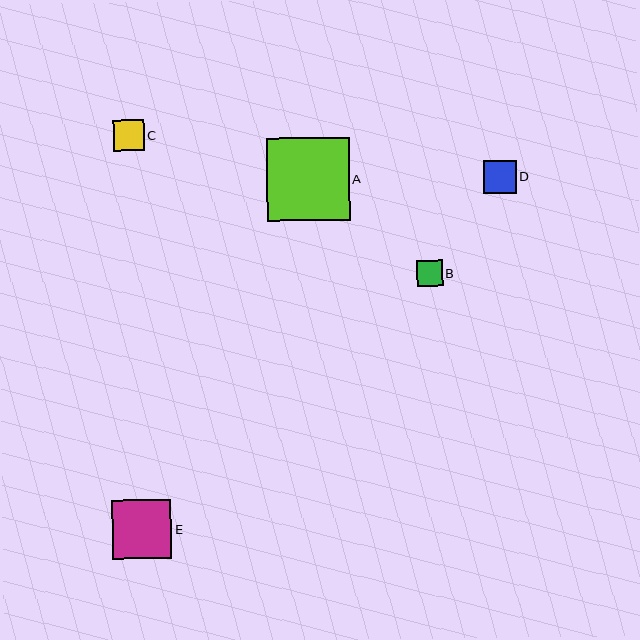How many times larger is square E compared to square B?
Square E is approximately 2.3 times the size of square B.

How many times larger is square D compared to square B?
Square D is approximately 1.3 times the size of square B.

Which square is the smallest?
Square B is the smallest with a size of approximately 26 pixels.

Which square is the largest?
Square A is the largest with a size of approximately 83 pixels.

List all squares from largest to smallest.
From largest to smallest: A, E, D, C, B.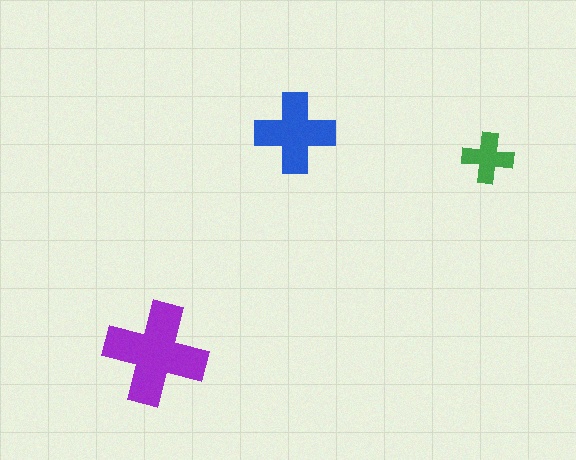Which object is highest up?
The blue cross is topmost.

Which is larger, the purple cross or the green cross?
The purple one.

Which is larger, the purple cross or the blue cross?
The purple one.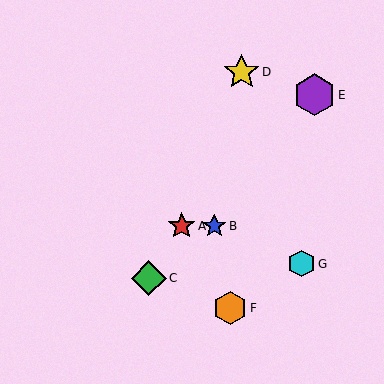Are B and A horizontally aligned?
Yes, both are at y≈226.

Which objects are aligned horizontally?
Objects A, B are aligned horizontally.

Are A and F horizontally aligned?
No, A is at y≈226 and F is at y≈308.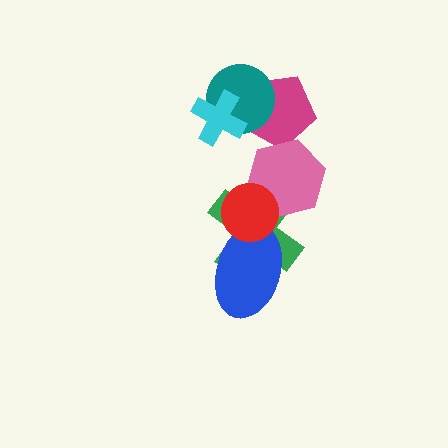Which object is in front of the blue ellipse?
The red circle is in front of the blue ellipse.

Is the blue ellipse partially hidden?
Yes, it is partially covered by another shape.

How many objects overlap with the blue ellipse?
2 objects overlap with the blue ellipse.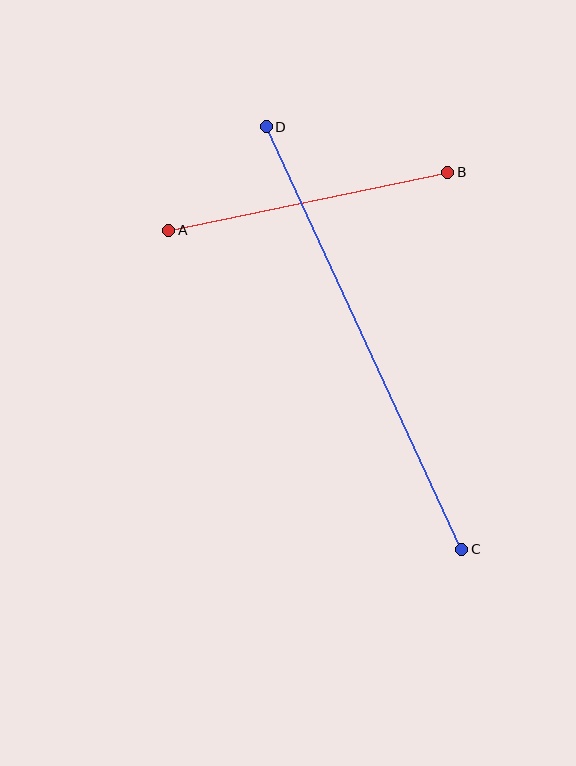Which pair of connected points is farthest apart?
Points C and D are farthest apart.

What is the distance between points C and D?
The distance is approximately 465 pixels.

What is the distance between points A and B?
The distance is approximately 285 pixels.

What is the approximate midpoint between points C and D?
The midpoint is at approximately (364, 338) pixels.